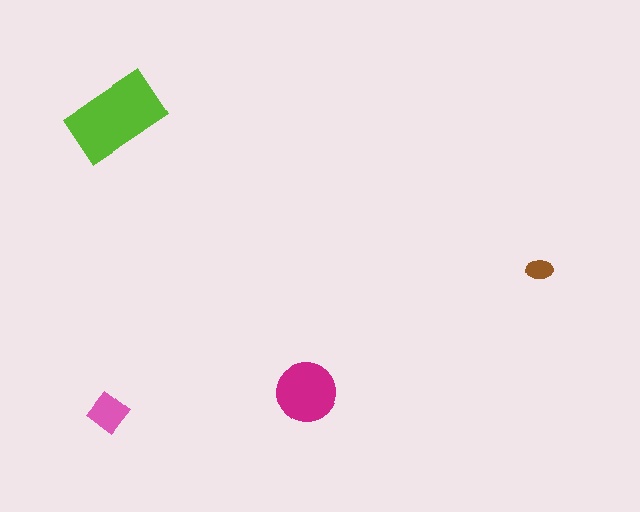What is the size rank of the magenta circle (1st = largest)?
2nd.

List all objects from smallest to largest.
The brown ellipse, the pink diamond, the magenta circle, the lime rectangle.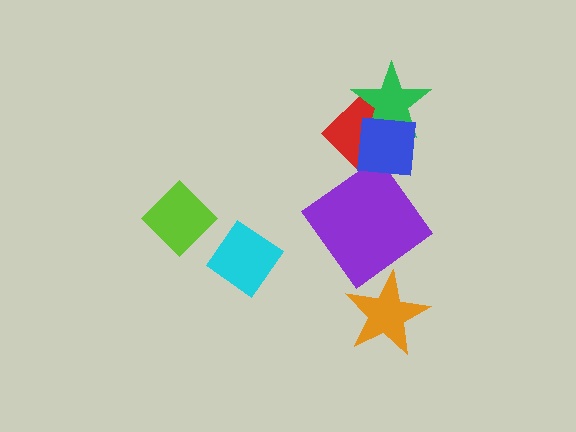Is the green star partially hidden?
Yes, it is partially covered by another shape.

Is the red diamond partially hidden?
Yes, it is partially covered by another shape.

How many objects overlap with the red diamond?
2 objects overlap with the red diamond.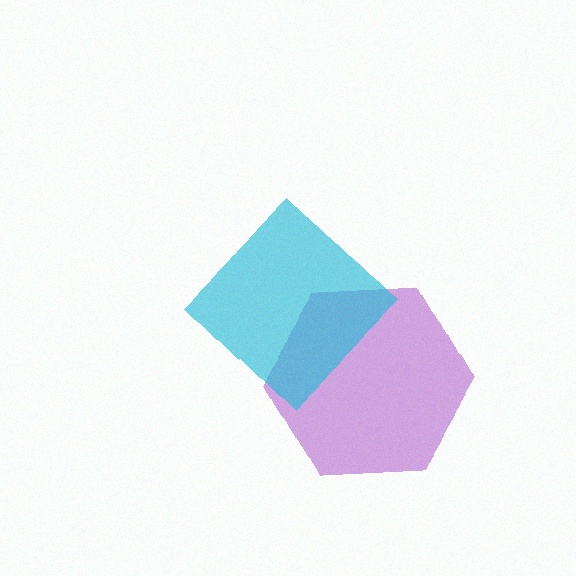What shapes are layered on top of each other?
The layered shapes are: a purple hexagon, a cyan diamond.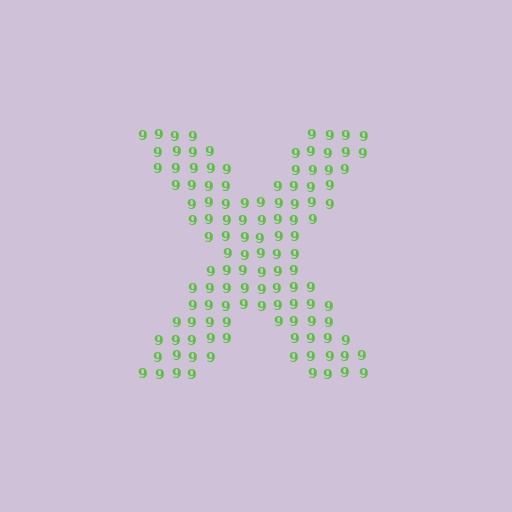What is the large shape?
The large shape is the letter X.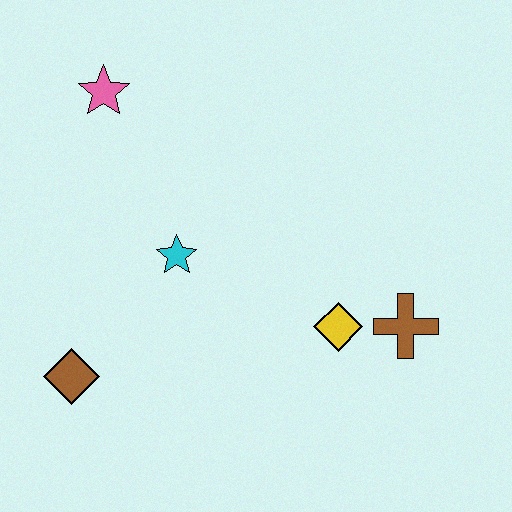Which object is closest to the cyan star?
The brown diamond is closest to the cyan star.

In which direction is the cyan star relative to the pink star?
The cyan star is below the pink star.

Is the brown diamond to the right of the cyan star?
No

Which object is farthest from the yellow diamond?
The pink star is farthest from the yellow diamond.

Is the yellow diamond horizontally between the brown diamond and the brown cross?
Yes